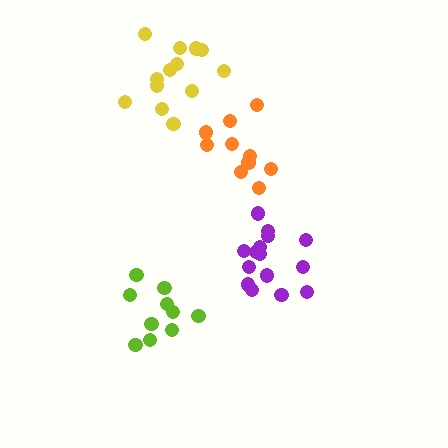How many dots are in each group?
Group 1: 10 dots, Group 2: 13 dots, Group 3: 10 dots, Group 4: 15 dots (48 total).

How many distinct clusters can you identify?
There are 4 distinct clusters.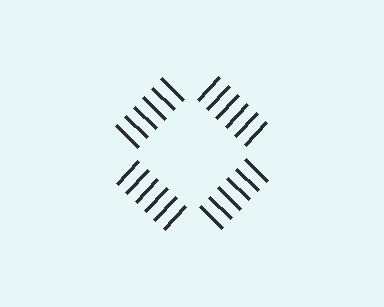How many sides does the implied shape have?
4 sides — the line-ends trace a square.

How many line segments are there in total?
24 — 6 along each of the 4 edges.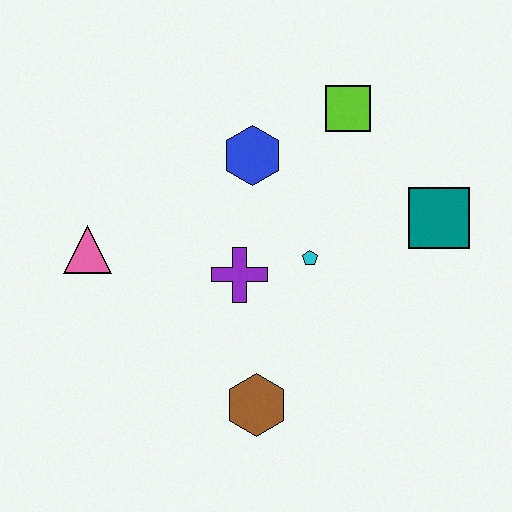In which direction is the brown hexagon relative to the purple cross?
The brown hexagon is below the purple cross.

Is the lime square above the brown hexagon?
Yes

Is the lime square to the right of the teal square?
No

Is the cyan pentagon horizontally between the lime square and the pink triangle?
Yes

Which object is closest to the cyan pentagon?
The purple cross is closest to the cyan pentagon.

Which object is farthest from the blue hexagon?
The brown hexagon is farthest from the blue hexagon.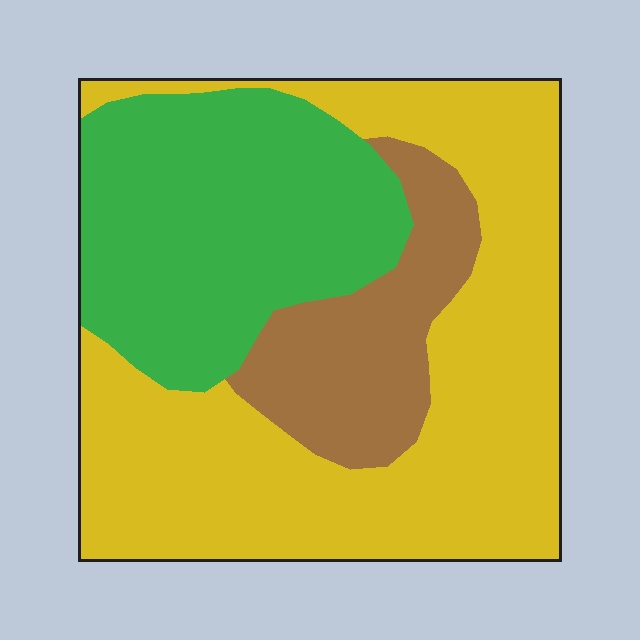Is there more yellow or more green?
Yellow.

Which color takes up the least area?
Brown, at roughly 15%.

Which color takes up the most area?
Yellow, at roughly 50%.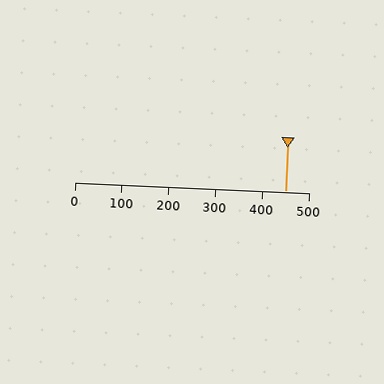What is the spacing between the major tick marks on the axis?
The major ticks are spaced 100 apart.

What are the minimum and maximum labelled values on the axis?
The axis runs from 0 to 500.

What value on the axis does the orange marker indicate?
The marker indicates approximately 450.